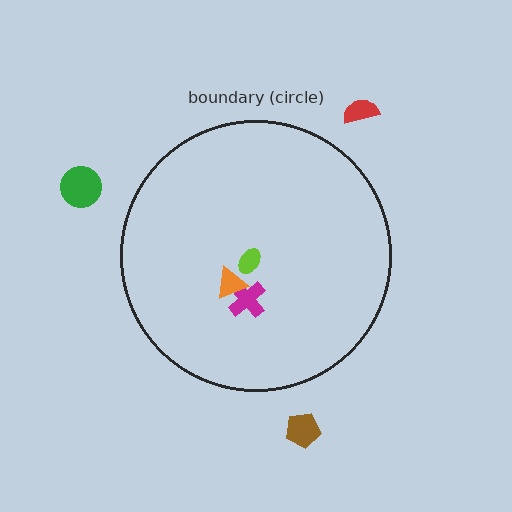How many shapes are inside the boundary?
3 inside, 3 outside.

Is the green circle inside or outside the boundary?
Outside.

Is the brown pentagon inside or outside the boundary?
Outside.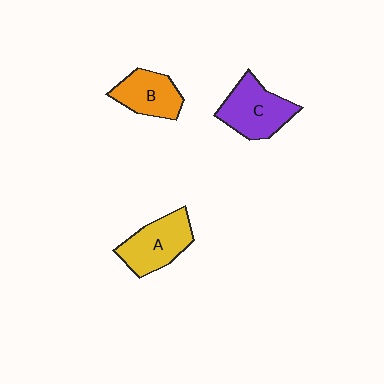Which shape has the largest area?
Shape C (purple).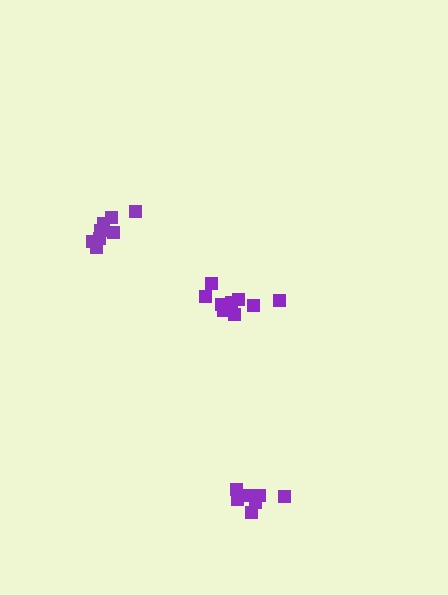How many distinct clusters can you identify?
There are 3 distinct clusters.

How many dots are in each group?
Group 1: 9 dots, Group 2: 7 dots, Group 3: 8 dots (24 total).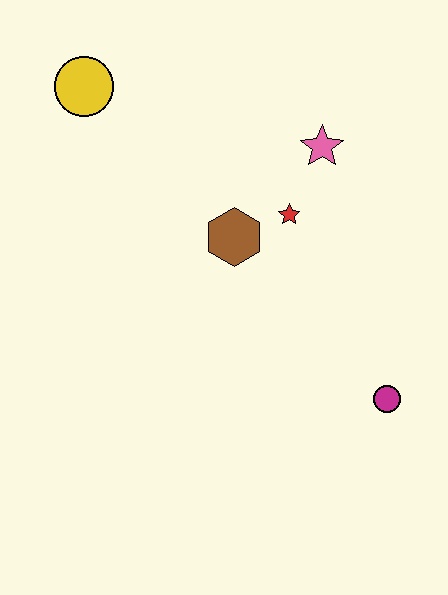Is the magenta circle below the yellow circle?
Yes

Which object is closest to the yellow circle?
The brown hexagon is closest to the yellow circle.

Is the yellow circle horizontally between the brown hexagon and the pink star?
No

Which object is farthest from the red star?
The yellow circle is farthest from the red star.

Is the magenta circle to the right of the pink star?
Yes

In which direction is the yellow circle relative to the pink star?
The yellow circle is to the left of the pink star.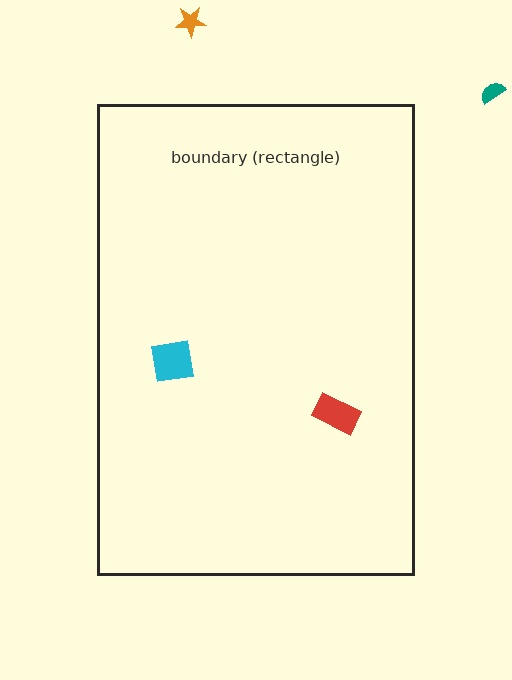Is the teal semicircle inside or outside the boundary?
Outside.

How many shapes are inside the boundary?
2 inside, 2 outside.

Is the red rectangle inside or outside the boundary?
Inside.